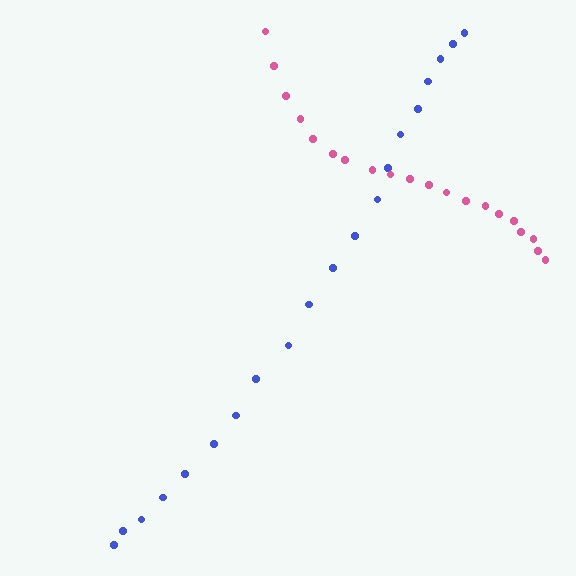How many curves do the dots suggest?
There are 2 distinct paths.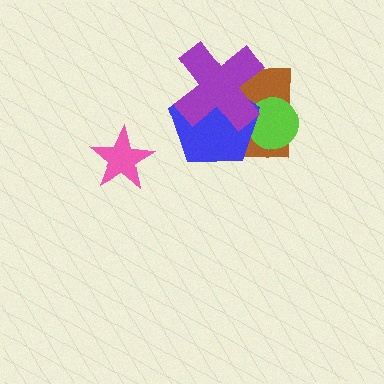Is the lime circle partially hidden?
Yes, it is partially covered by another shape.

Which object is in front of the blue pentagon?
The purple cross is in front of the blue pentagon.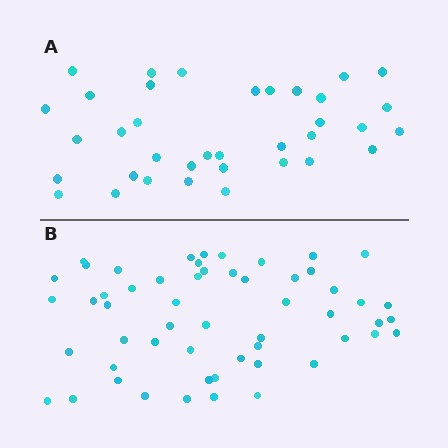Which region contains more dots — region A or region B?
Region B (the bottom region) has more dots.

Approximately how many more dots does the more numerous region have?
Region B has approximately 20 more dots than region A.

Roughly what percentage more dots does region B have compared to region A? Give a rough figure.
About 55% more.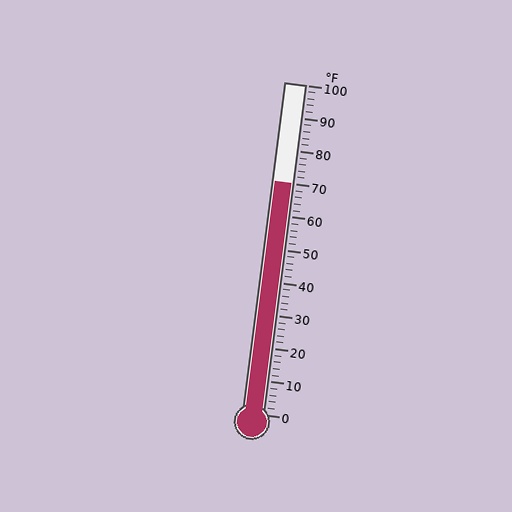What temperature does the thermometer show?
The thermometer shows approximately 70°F.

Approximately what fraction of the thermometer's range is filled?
The thermometer is filled to approximately 70% of its range.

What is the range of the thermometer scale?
The thermometer scale ranges from 0°F to 100°F.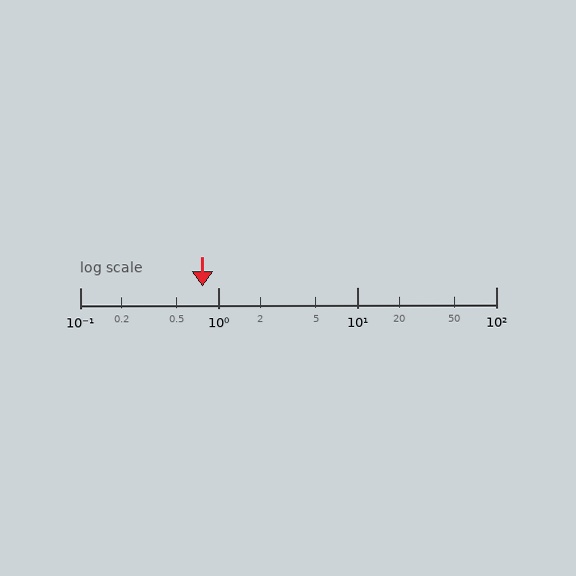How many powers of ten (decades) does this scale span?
The scale spans 3 decades, from 0.1 to 100.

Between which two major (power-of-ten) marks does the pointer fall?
The pointer is between 0.1 and 1.